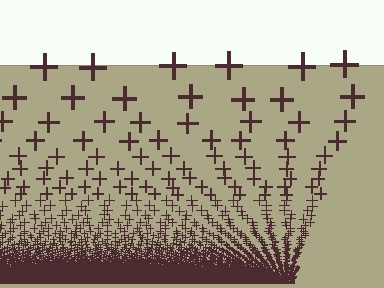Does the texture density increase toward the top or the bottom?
Density increases toward the bottom.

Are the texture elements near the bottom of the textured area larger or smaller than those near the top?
Smaller. The gradient is inverted — elements near the bottom are smaller and denser.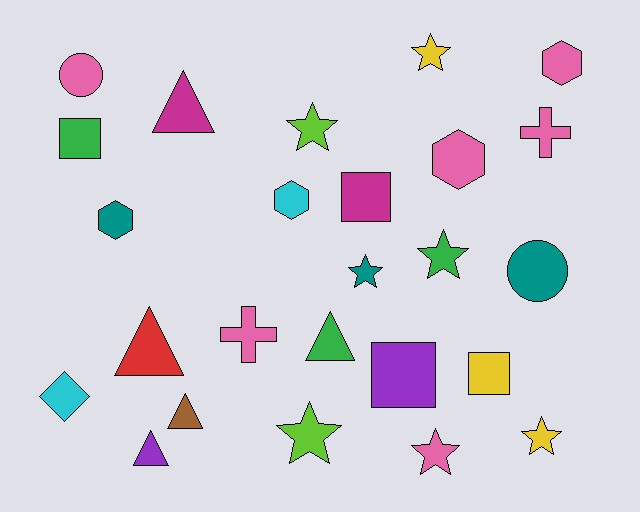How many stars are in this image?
There are 7 stars.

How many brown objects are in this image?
There is 1 brown object.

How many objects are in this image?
There are 25 objects.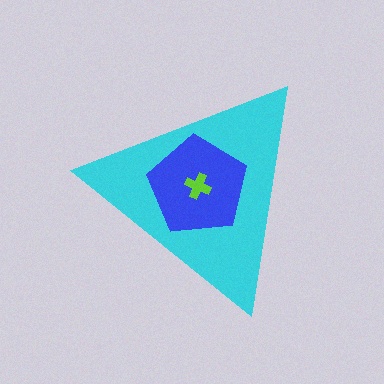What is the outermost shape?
The cyan triangle.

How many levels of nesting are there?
3.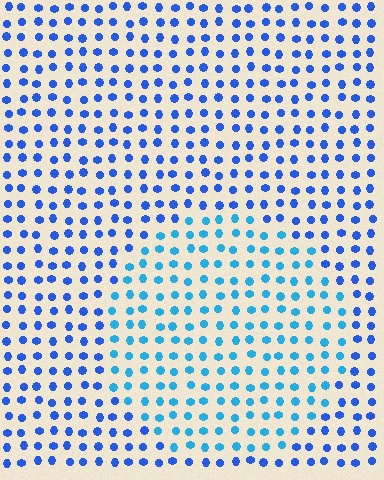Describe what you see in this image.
The image is filled with small blue elements in a uniform arrangement. A circle-shaped region is visible where the elements are tinted to a slightly different hue, forming a subtle color boundary.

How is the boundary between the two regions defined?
The boundary is defined purely by a slight shift in hue (about 27 degrees). Spacing, size, and orientation are identical on both sides.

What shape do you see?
I see a circle.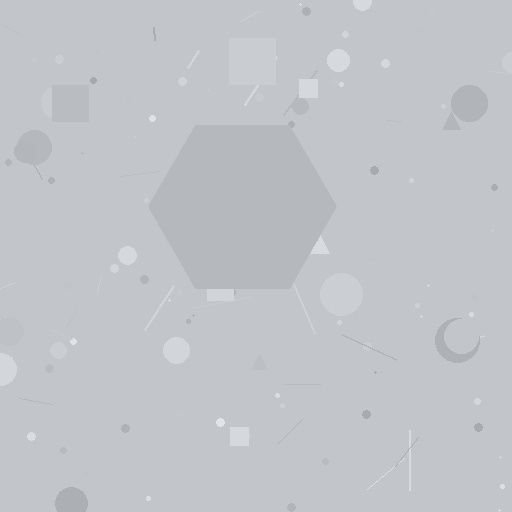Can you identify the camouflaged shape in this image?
The camouflaged shape is a hexagon.